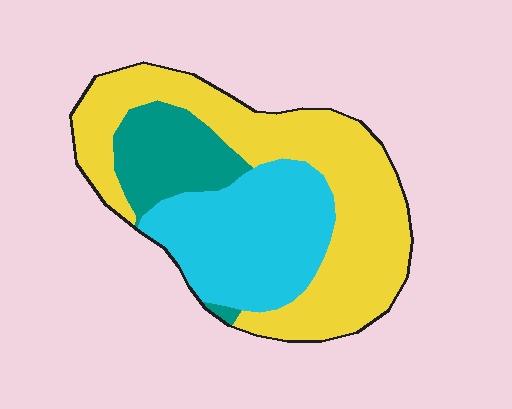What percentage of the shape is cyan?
Cyan takes up about one third (1/3) of the shape.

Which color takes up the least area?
Teal, at roughly 15%.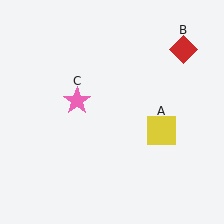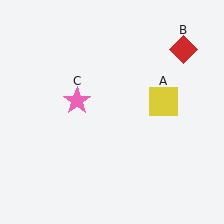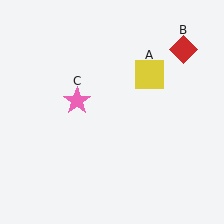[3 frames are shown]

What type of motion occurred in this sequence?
The yellow square (object A) rotated counterclockwise around the center of the scene.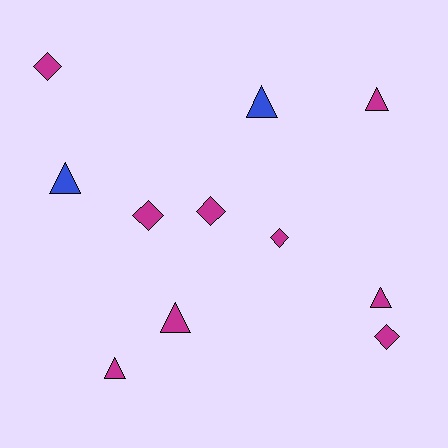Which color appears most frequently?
Magenta, with 9 objects.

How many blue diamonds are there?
There are no blue diamonds.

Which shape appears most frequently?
Triangle, with 6 objects.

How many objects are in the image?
There are 11 objects.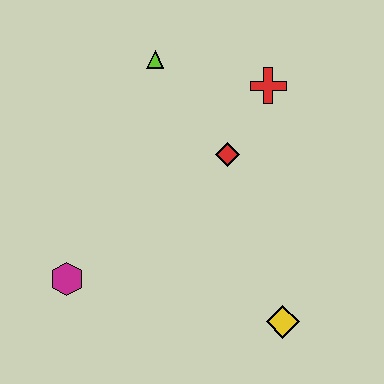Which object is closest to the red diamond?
The red cross is closest to the red diamond.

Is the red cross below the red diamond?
No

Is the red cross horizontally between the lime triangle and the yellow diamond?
Yes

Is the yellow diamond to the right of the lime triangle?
Yes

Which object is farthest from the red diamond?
The magenta hexagon is farthest from the red diamond.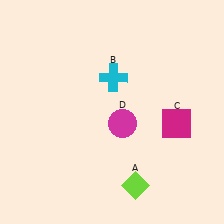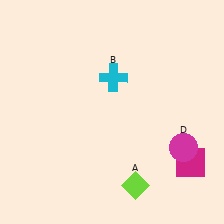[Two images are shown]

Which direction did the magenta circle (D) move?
The magenta circle (D) moved right.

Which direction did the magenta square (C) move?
The magenta square (C) moved down.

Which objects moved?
The objects that moved are: the magenta square (C), the magenta circle (D).